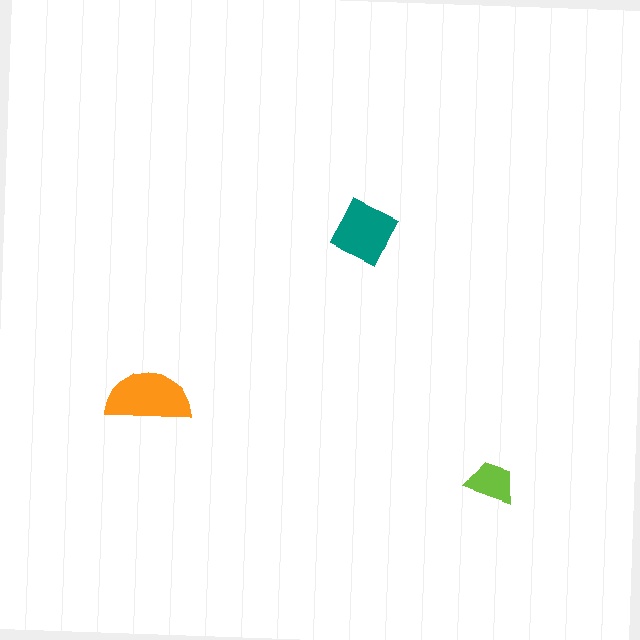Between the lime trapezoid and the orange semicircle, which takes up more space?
The orange semicircle.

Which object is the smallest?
The lime trapezoid.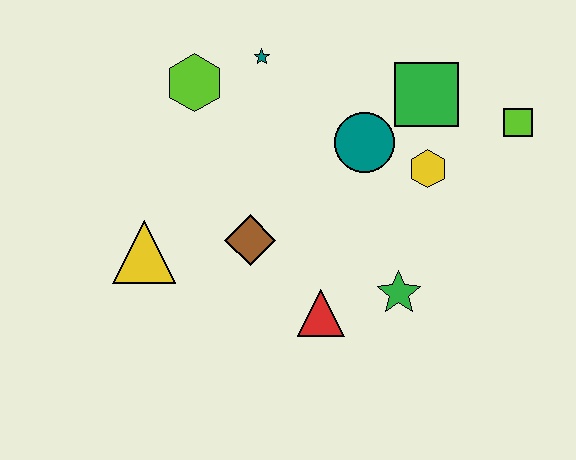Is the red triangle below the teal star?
Yes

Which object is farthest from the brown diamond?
The lime square is farthest from the brown diamond.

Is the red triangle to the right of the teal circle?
No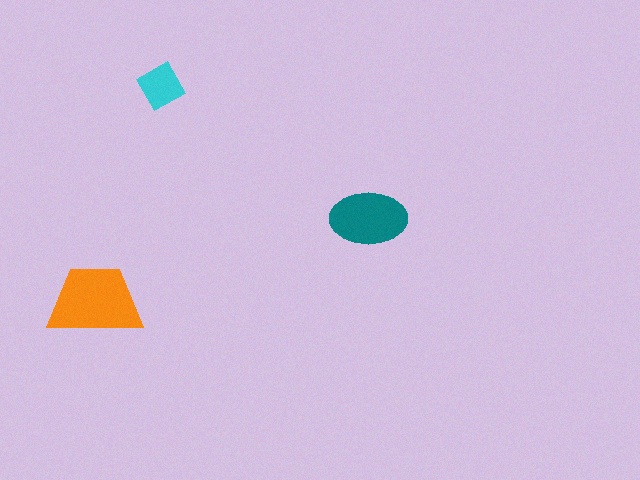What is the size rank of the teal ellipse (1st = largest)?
2nd.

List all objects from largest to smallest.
The orange trapezoid, the teal ellipse, the cyan square.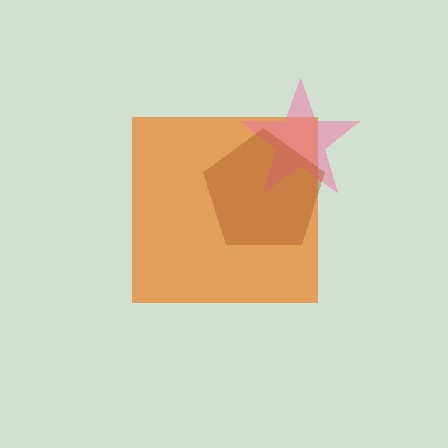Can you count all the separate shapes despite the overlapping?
Yes, there are 3 separate shapes.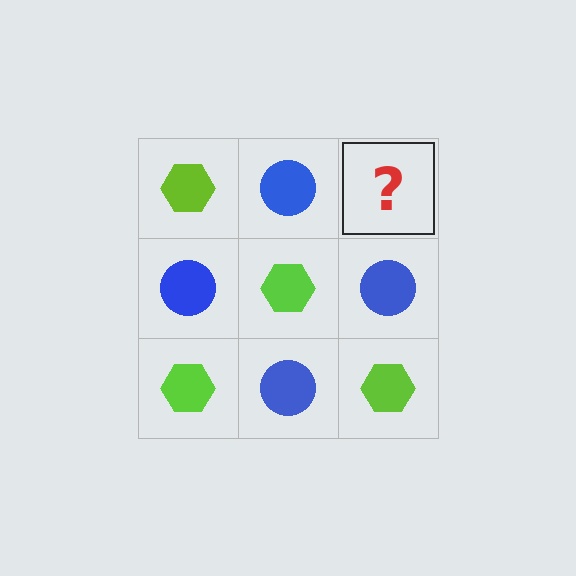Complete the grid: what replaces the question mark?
The question mark should be replaced with a lime hexagon.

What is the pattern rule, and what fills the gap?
The rule is that it alternates lime hexagon and blue circle in a checkerboard pattern. The gap should be filled with a lime hexagon.